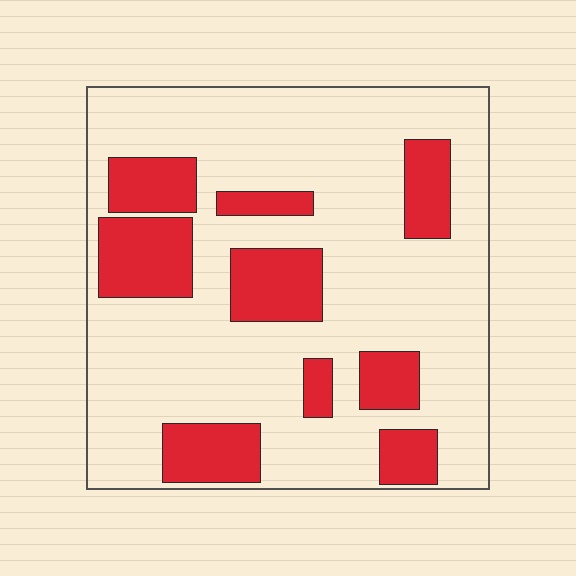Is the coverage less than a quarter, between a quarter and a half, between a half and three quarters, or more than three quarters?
Between a quarter and a half.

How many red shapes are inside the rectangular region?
9.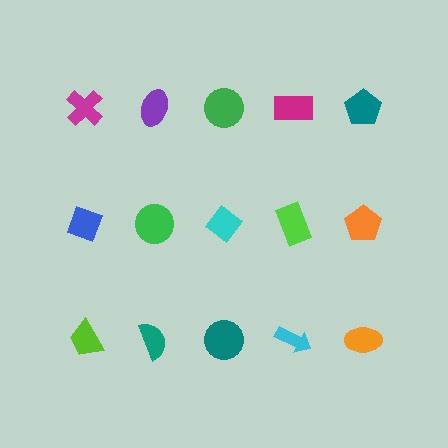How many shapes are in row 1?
5 shapes.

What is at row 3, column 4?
A cyan arrow.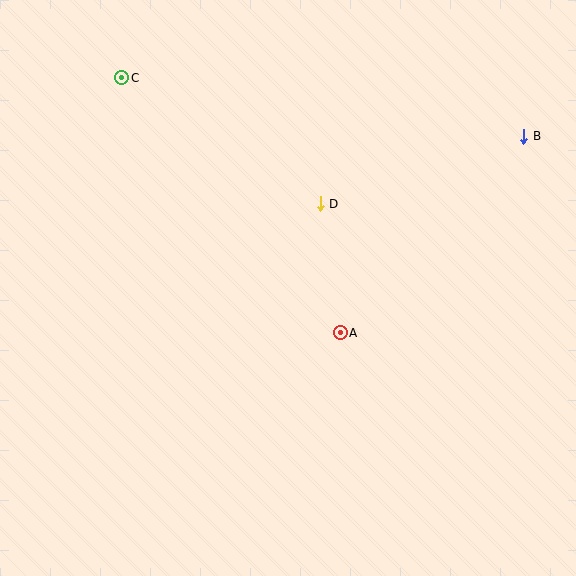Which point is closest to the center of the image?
Point A at (340, 333) is closest to the center.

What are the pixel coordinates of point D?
Point D is at (320, 204).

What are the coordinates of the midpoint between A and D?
The midpoint between A and D is at (330, 268).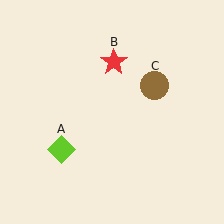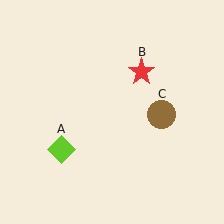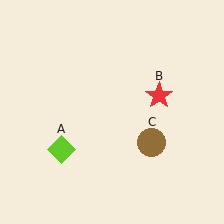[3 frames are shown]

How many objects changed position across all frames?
2 objects changed position: red star (object B), brown circle (object C).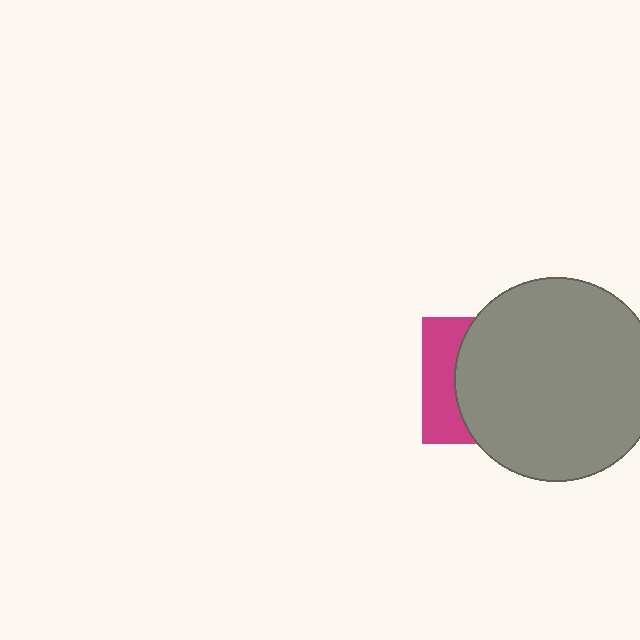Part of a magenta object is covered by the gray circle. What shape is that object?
It is a square.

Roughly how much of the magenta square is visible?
A small part of it is visible (roughly 31%).